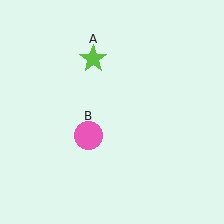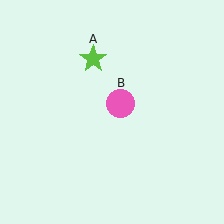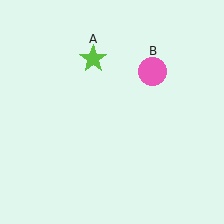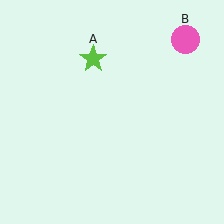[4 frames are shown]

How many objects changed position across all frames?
1 object changed position: pink circle (object B).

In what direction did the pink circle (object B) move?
The pink circle (object B) moved up and to the right.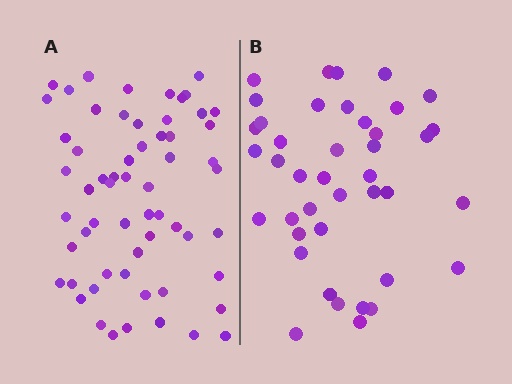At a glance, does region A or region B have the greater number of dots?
Region A (the left region) has more dots.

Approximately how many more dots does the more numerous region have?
Region A has approximately 20 more dots than region B.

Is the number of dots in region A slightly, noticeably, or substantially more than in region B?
Region A has substantially more. The ratio is roughly 1.5 to 1.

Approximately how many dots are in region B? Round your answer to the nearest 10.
About 40 dots. (The exact count is 41, which rounds to 40.)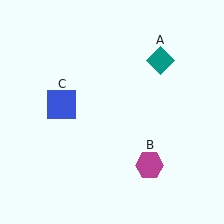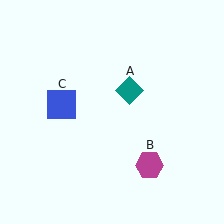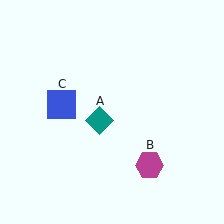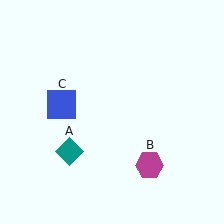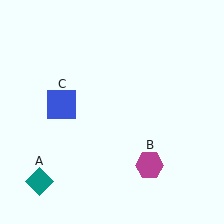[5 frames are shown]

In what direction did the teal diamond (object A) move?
The teal diamond (object A) moved down and to the left.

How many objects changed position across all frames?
1 object changed position: teal diamond (object A).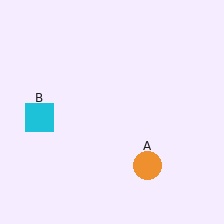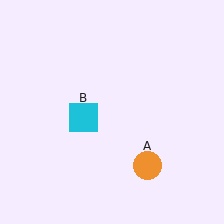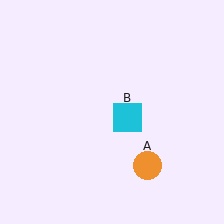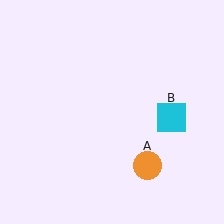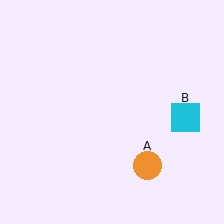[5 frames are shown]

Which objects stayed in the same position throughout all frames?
Orange circle (object A) remained stationary.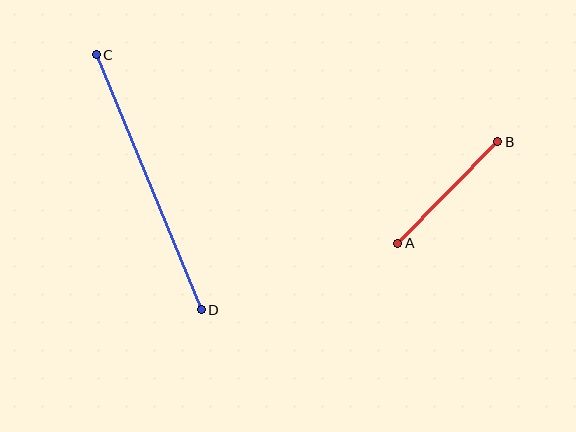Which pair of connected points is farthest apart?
Points C and D are farthest apart.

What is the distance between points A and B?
The distance is approximately 142 pixels.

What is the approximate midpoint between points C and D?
The midpoint is at approximately (149, 182) pixels.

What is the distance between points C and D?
The distance is approximately 276 pixels.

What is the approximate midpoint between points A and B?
The midpoint is at approximately (448, 193) pixels.